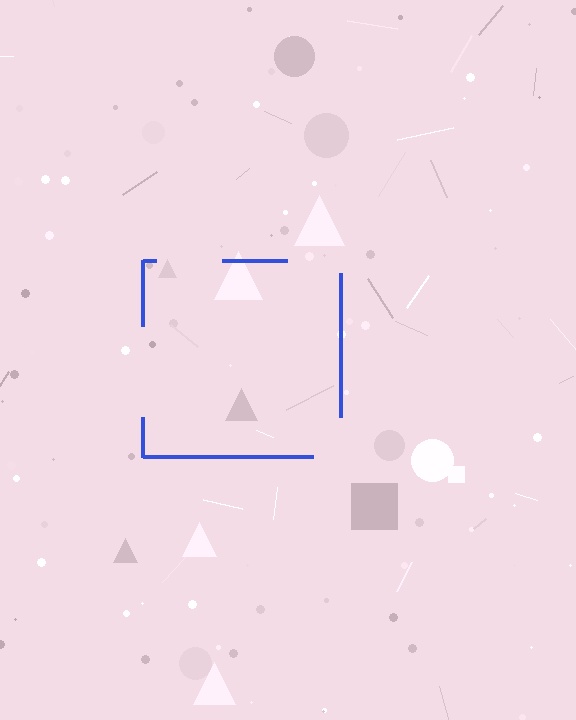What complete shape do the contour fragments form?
The contour fragments form a square.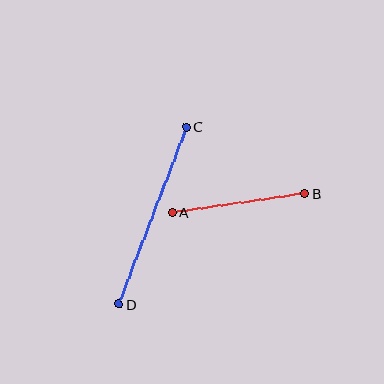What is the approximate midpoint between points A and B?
The midpoint is at approximately (238, 203) pixels.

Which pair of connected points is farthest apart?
Points C and D are farthest apart.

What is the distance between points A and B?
The distance is approximately 134 pixels.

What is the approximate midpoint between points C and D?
The midpoint is at approximately (153, 216) pixels.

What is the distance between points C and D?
The distance is approximately 190 pixels.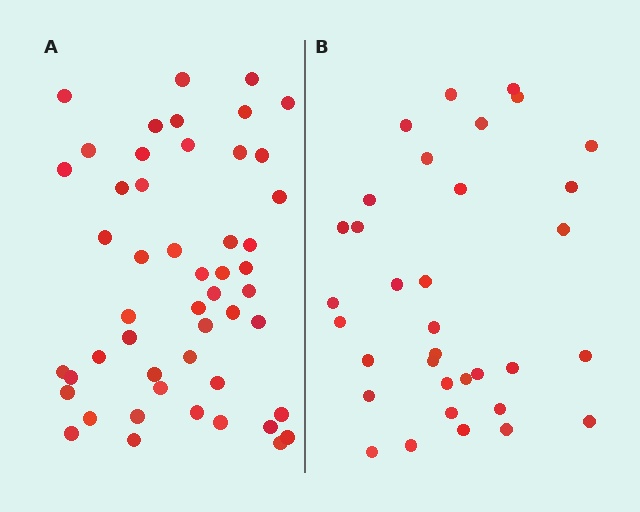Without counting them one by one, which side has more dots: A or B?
Region A (the left region) has more dots.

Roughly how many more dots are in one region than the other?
Region A has approximately 15 more dots than region B.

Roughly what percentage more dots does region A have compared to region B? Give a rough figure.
About 45% more.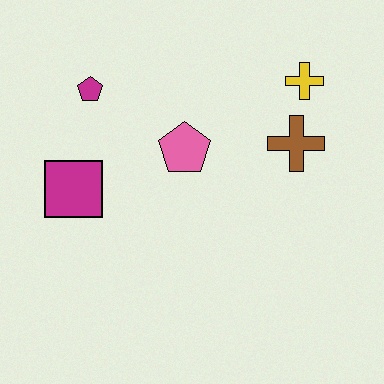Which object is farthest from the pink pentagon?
The yellow cross is farthest from the pink pentagon.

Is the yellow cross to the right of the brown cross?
Yes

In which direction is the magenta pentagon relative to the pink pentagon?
The magenta pentagon is to the left of the pink pentagon.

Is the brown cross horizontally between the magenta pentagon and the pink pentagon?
No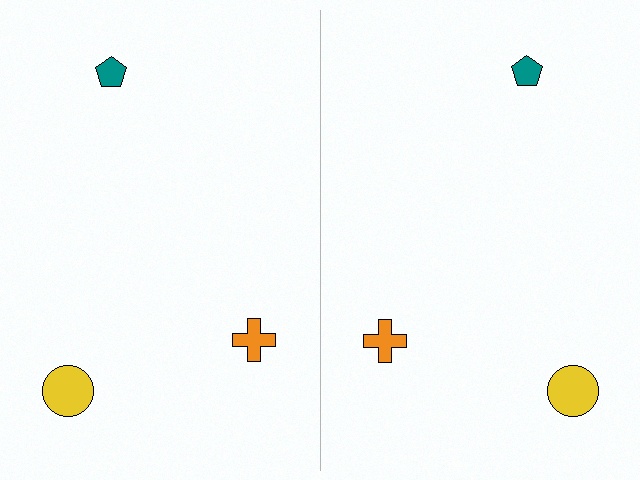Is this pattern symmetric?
Yes, this pattern has bilateral (reflection) symmetry.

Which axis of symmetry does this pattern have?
The pattern has a vertical axis of symmetry running through the center of the image.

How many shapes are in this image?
There are 6 shapes in this image.